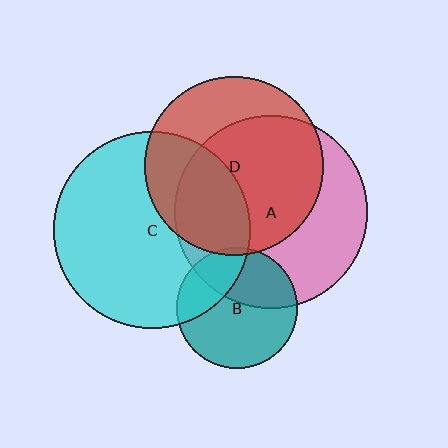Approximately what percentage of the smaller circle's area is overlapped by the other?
Approximately 5%.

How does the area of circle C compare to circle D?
Approximately 1.2 times.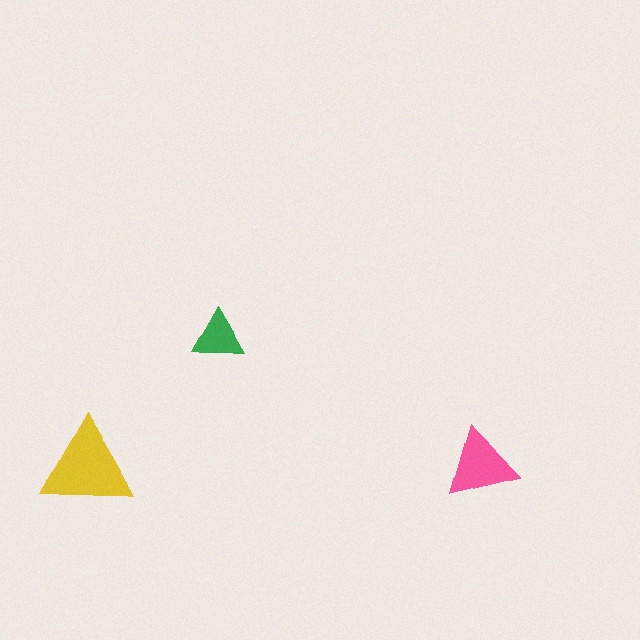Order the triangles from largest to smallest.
the yellow one, the pink one, the green one.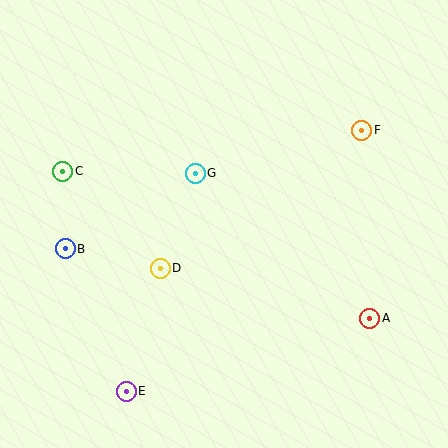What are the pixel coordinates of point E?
Point E is at (126, 391).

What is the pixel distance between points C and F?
The distance between C and F is 302 pixels.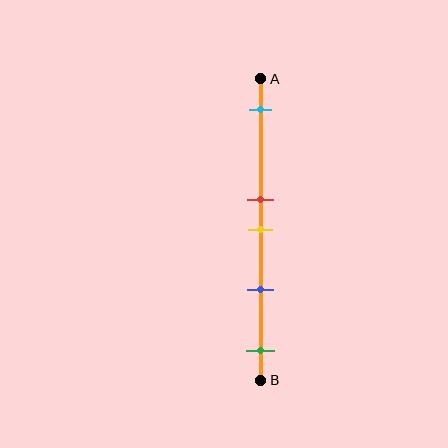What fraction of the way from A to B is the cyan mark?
The cyan mark is approximately 10% (0.1) of the way from A to B.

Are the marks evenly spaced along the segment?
No, the marks are not evenly spaced.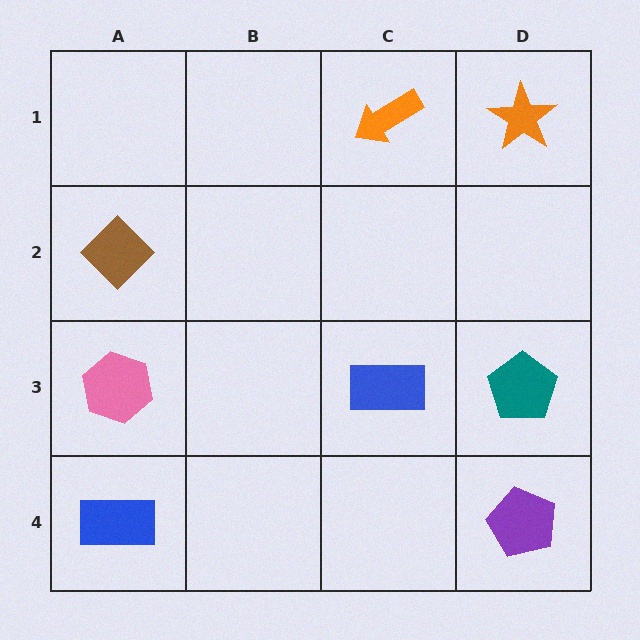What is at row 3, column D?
A teal pentagon.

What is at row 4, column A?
A blue rectangle.